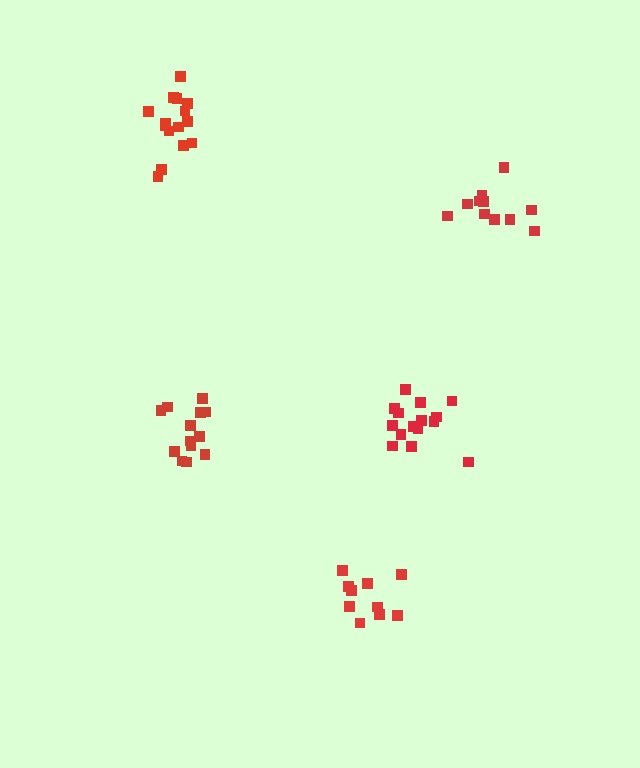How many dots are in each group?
Group 1: 13 dots, Group 2: 15 dots, Group 3: 15 dots, Group 4: 10 dots, Group 5: 11 dots (64 total).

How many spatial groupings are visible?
There are 5 spatial groupings.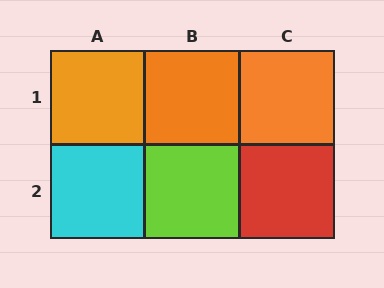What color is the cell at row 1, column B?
Orange.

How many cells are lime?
1 cell is lime.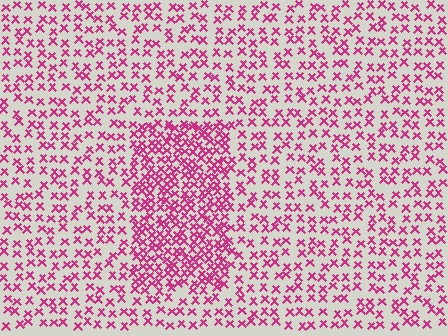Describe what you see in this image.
The image contains small magenta elements arranged at two different densities. A rectangle-shaped region is visible where the elements are more densely packed than the surrounding area.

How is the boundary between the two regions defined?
The boundary is defined by a change in element density (approximately 2.1x ratio). All elements are the same color, size, and shape.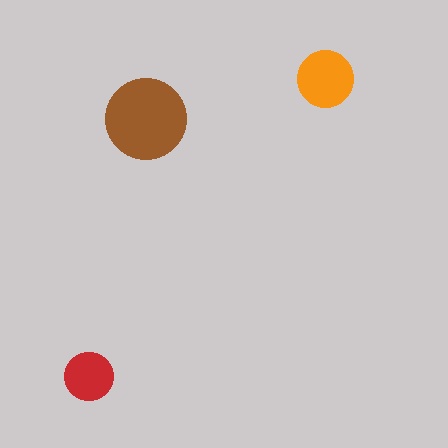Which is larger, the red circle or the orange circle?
The orange one.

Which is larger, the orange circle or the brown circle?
The brown one.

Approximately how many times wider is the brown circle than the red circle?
About 1.5 times wider.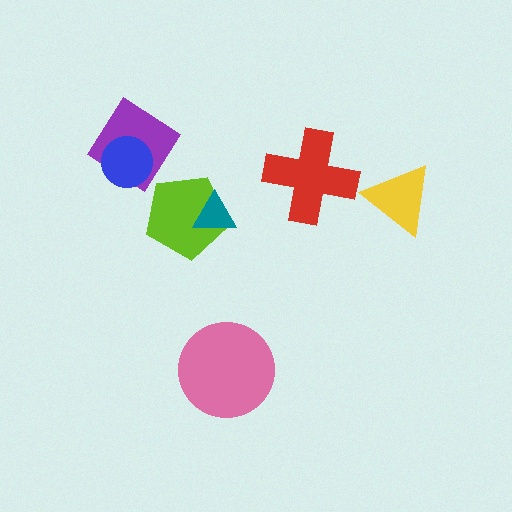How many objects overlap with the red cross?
0 objects overlap with the red cross.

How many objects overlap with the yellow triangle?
0 objects overlap with the yellow triangle.